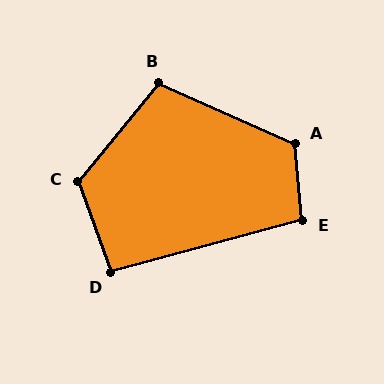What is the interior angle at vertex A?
Approximately 119 degrees (obtuse).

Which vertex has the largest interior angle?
C, at approximately 121 degrees.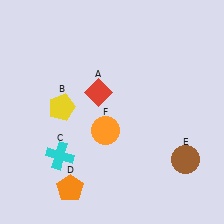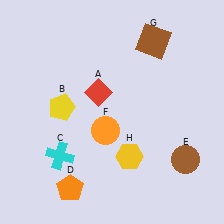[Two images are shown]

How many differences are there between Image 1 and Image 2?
There are 2 differences between the two images.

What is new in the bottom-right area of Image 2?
A yellow hexagon (H) was added in the bottom-right area of Image 2.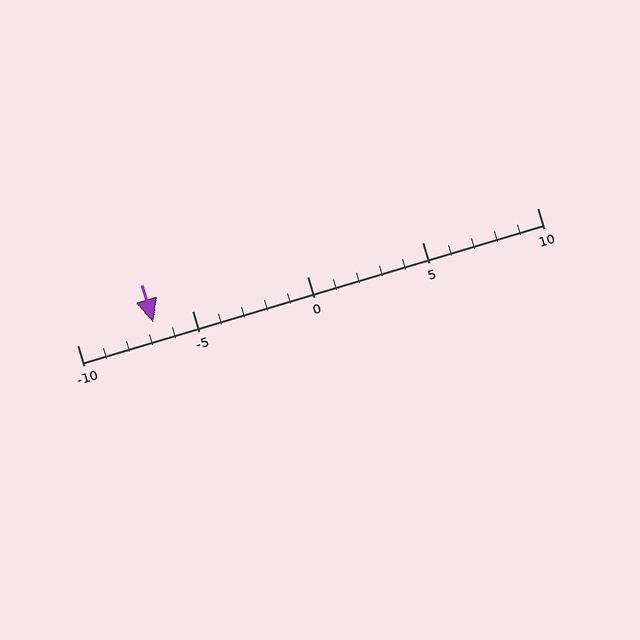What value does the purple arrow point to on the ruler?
The purple arrow points to approximately -7.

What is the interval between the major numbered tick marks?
The major tick marks are spaced 5 units apart.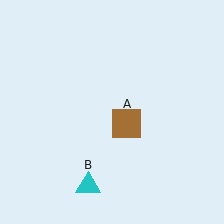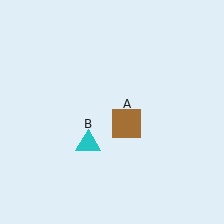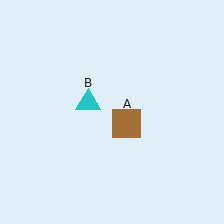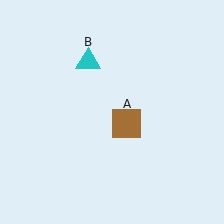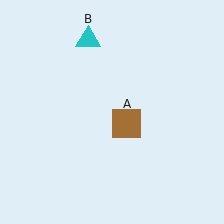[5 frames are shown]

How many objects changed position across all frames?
1 object changed position: cyan triangle (object B).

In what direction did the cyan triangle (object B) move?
The cyan triangle (object B) moved up.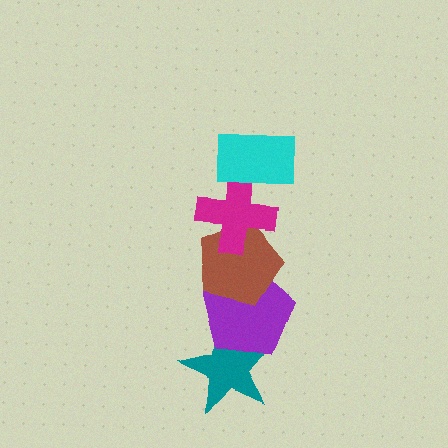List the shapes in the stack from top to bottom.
From top to bottom: the cyan rectangle, the magenta cross, the brown pentagon, the purple pentagon, the teal star.